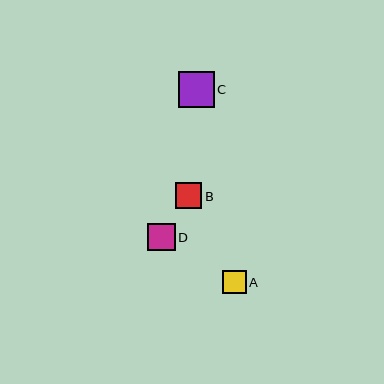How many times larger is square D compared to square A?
Square D is approximately 1.2 times the size of square A.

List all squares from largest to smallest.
From largest to smallest: C, D, B, A.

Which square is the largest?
Square C is the largest with a size of approximately 36 pixels.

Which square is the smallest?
Square A is the smallest with a size of approximately 24 pixels.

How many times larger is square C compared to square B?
Square C is approximately 1.4 times the size of square B.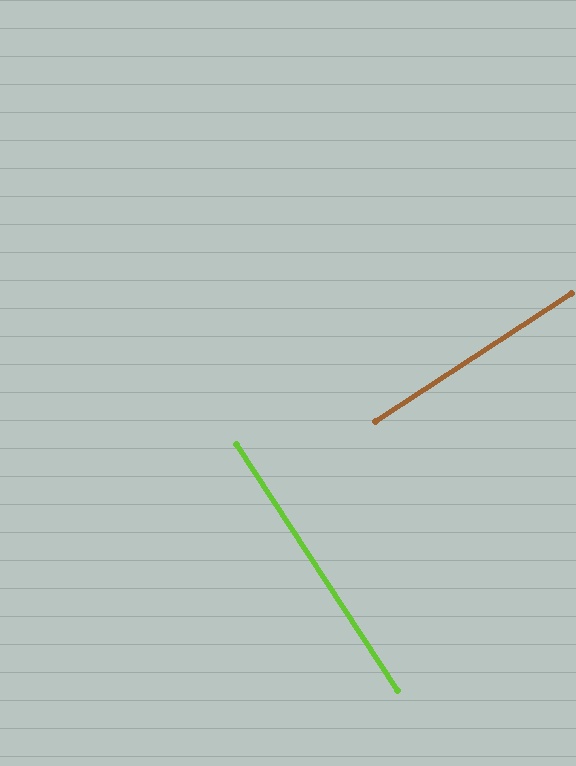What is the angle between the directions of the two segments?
Approximately 90 degrees.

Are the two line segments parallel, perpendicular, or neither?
Perpendicular — they meet at approximately 90°.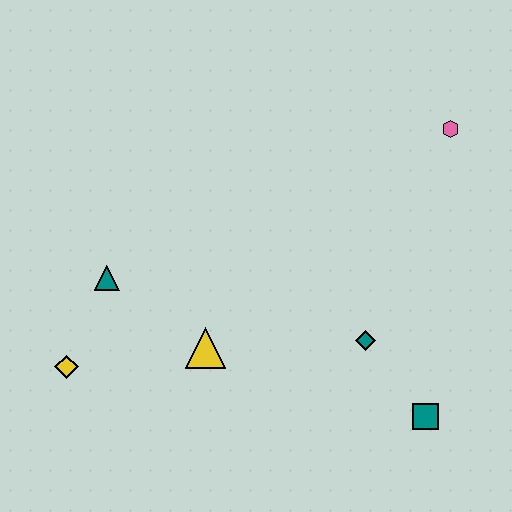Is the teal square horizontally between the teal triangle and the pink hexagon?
Yes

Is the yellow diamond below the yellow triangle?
Yes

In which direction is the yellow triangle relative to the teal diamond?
The yellow triangle is to the left of the teal diamond.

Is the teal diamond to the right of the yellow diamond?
Yes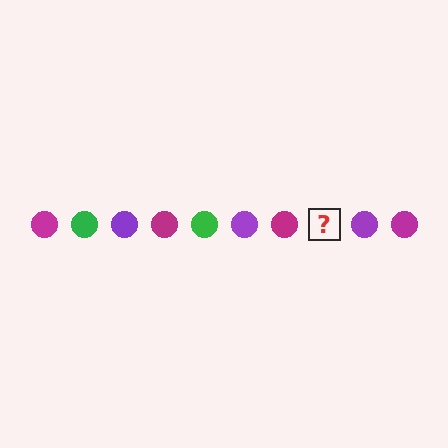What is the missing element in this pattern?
The missing element is a green circle.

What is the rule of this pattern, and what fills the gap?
The rule is that the pattern cycles through magenta, green, purple circles. The gap should be filled with a green circle.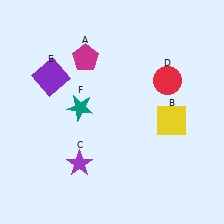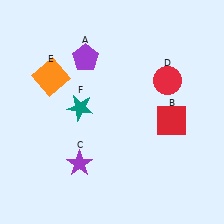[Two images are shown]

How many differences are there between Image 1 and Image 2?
There are 3 differences between the two images.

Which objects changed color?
A changed from magenta to purple. B changed from yellow to red. E changed from purple to orange.